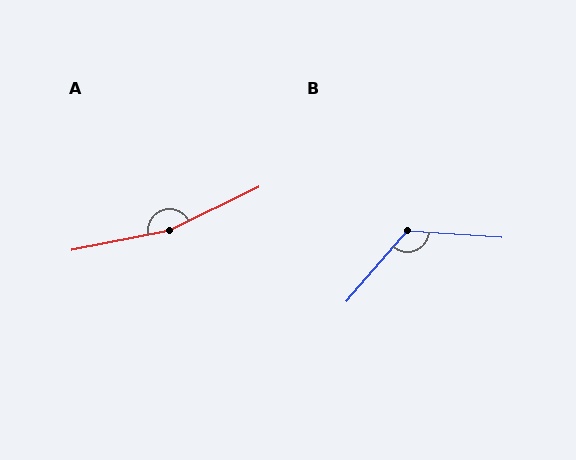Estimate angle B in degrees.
Approximately 127 degrees.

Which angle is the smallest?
B, at approximately 127 degrees.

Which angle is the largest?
A, at approximately 165 degrees.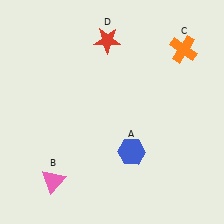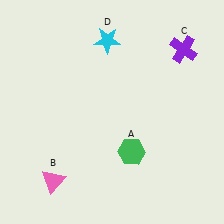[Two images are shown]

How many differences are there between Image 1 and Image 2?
There are 3 differences between the two images.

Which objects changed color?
A changed from blue to green. C changed from orange to purple. D changed from red to cyan.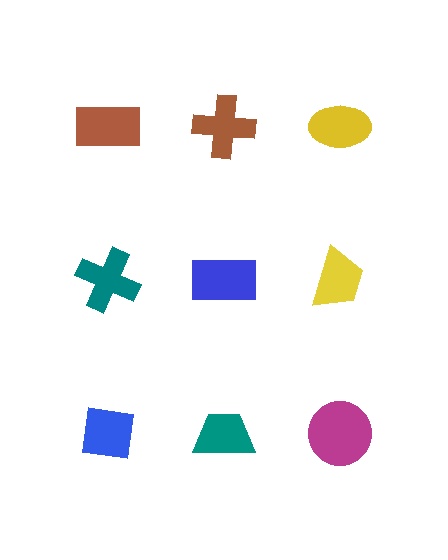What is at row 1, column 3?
A yellow ellipse.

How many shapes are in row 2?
3 shapes.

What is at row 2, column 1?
A teal cross.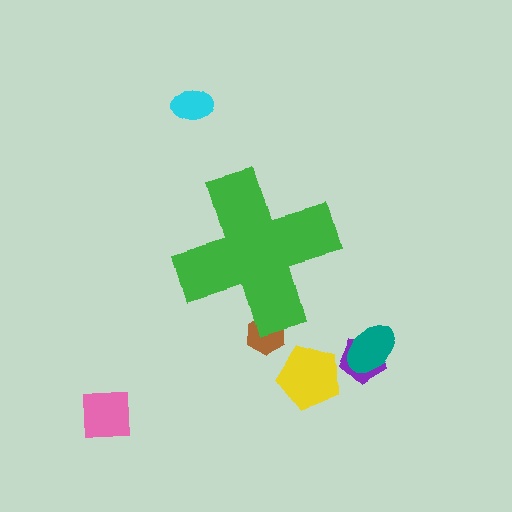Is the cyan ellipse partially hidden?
No, the cyan ellipse is fully visible.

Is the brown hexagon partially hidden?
Yes, the brown hexagon is partially hidden behind the green cross.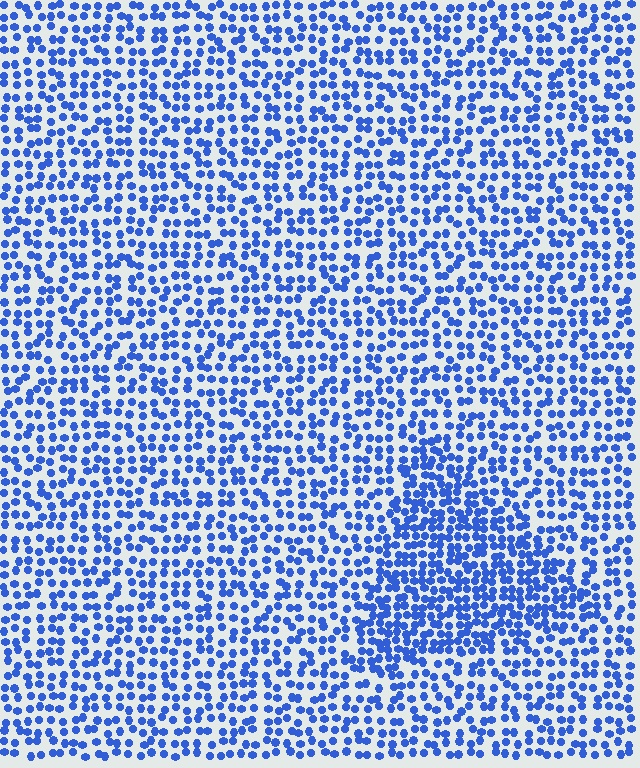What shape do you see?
I see a triangle.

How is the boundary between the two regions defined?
The boundary is defined by a change in element density (approximately 1.7x ratio). All elements are the same color, size, and shape.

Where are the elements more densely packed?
The elements are more densely packed inside the triangle boundary.